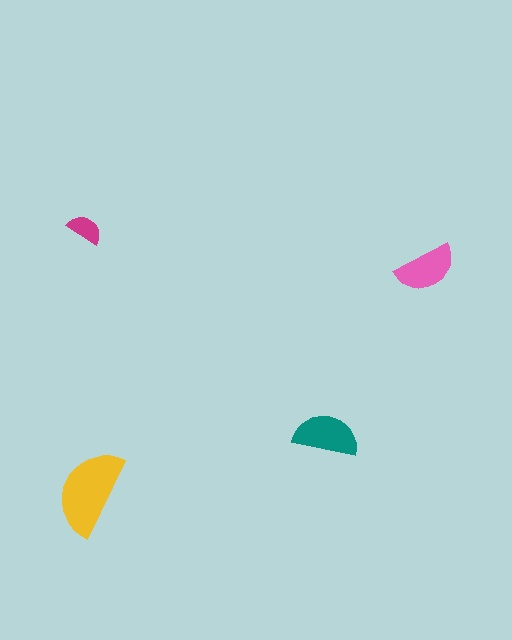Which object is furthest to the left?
The magenta semicircle is leftmost.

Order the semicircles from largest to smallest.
the yellow one, the teal one, the pink one, the magenta one.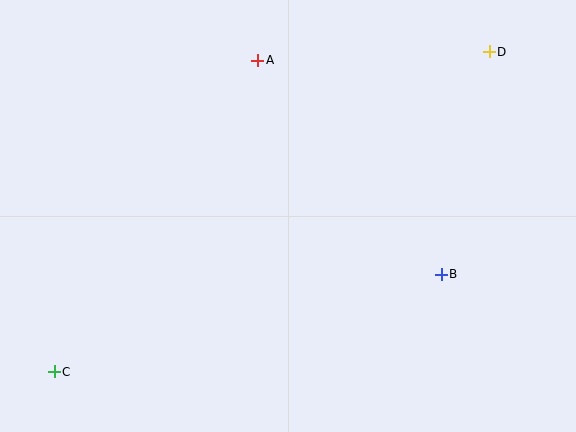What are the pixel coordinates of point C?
Point C is at (54, 372).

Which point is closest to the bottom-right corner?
Point B is closest to the bottom-right corner.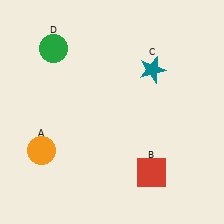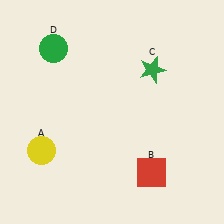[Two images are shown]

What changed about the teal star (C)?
In Image 1, C is teal. In Image 2, it changed to green.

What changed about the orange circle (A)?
In Image 1, A is orange. In Image 2, it changed to yellow.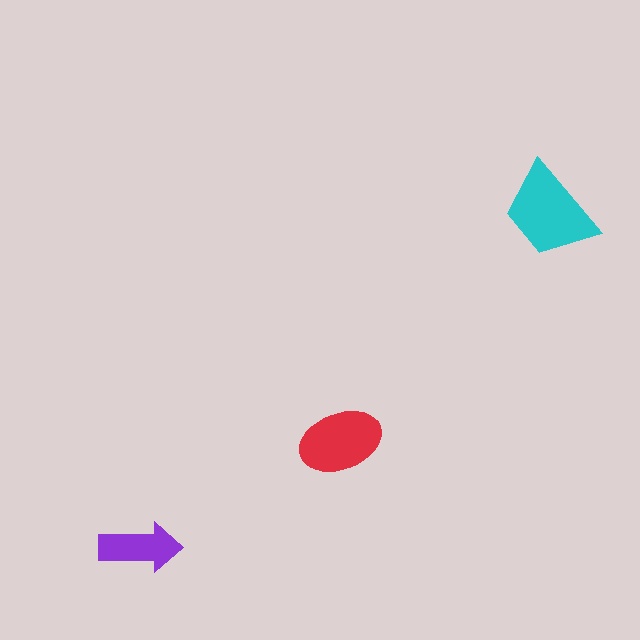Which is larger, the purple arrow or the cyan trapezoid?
The cyan trapezoid.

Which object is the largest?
The cyan trapezoid.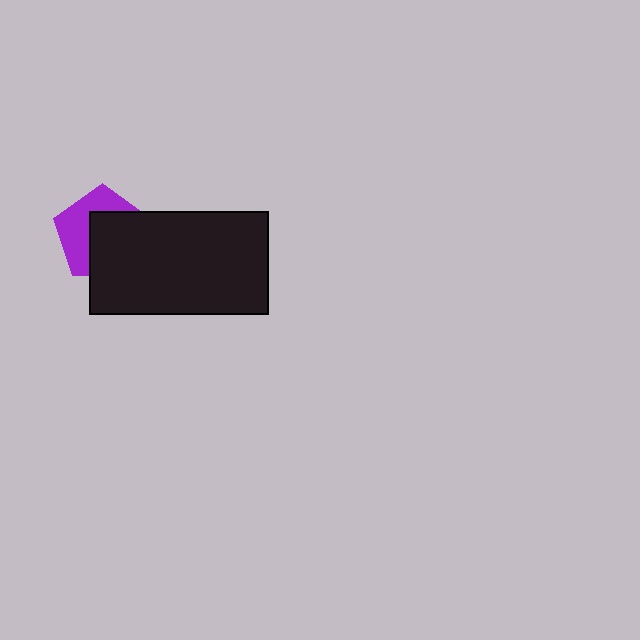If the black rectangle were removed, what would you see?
You would see the complete purple pentagon.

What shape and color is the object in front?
The object in front is a black rectangle.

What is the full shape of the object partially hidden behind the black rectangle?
The partially hidden object is a purple pentagon.